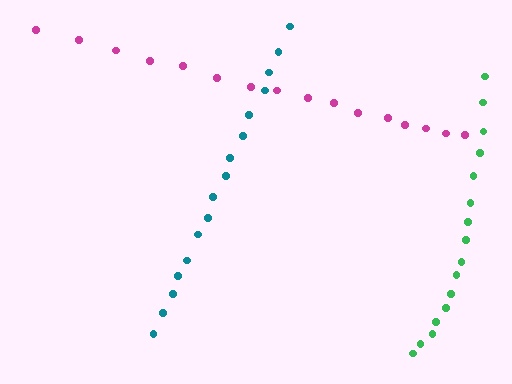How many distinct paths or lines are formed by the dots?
There are 3 distinct paths.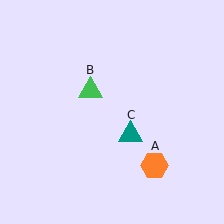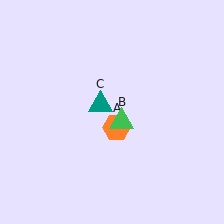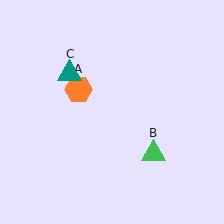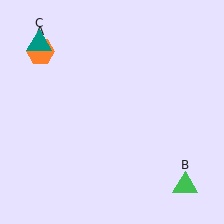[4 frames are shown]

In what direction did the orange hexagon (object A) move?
The orange hexagon (object A) moved up and to the left.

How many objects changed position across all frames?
3 objects changed position: orange hexagon (object A), green triangle (object B), teal triangle (object C).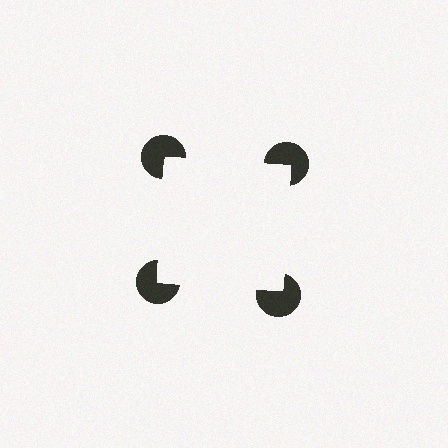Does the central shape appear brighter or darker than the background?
It typically appears slightly brighter than the background, even though no actual brightness change is drawn.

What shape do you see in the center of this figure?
An illusory square — its edges are inferred from the aligned wedge cuts in the pac-man discs, not physically drawn.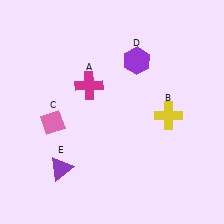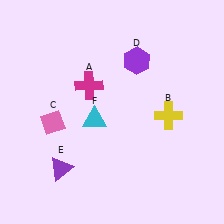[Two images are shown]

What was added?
A cyan triangle (F) was added in Image 2.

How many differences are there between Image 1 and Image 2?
There is 1 difference between the two images.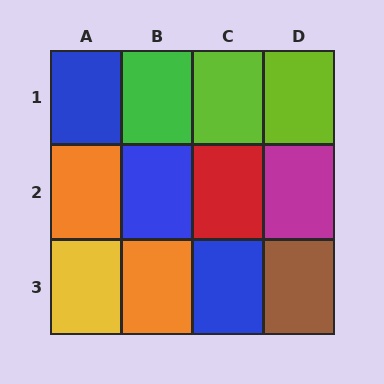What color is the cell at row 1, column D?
Lime.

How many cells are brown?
1 cell is brown.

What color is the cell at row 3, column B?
Orange.